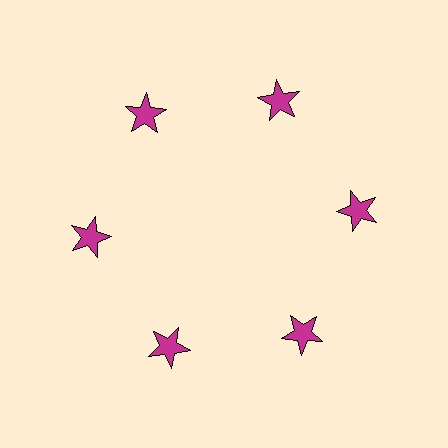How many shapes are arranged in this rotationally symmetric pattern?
There are 6 shapes, arranged in 6 groups of 1.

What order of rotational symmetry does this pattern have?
This pattern has 6-fold rotational symmetry.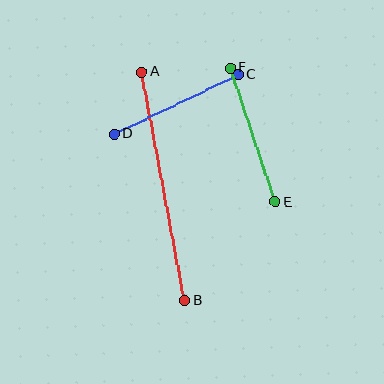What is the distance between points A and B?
The distance is approximately 233 pixels.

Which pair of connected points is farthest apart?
Points A and B are farthest apart.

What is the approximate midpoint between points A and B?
The midpoint is at approximately (163, 186) pixels.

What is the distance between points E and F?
The distance is approximately 141 pixels.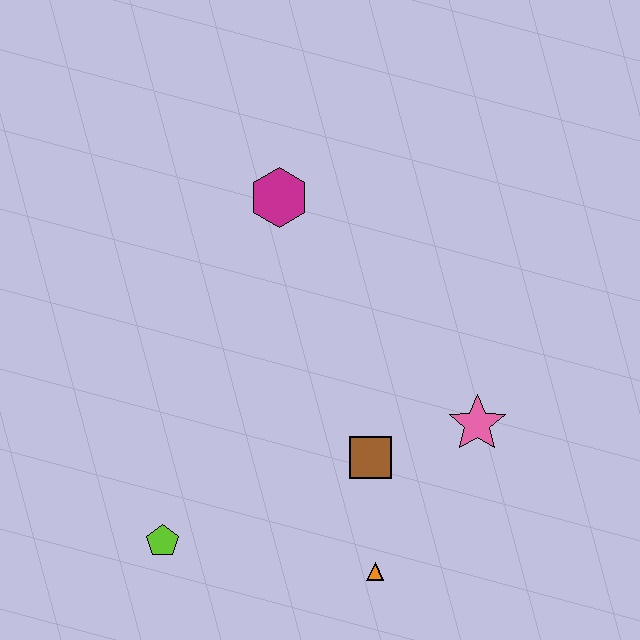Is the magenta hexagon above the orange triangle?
Yes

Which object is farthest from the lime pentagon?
The magenta hexagon is farthest from the lime pentagon.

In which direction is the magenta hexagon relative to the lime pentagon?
The magenta hexagon is above the lime pentagon.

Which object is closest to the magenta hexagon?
The brown square is closest to the magenta hexagon.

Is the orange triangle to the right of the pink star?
No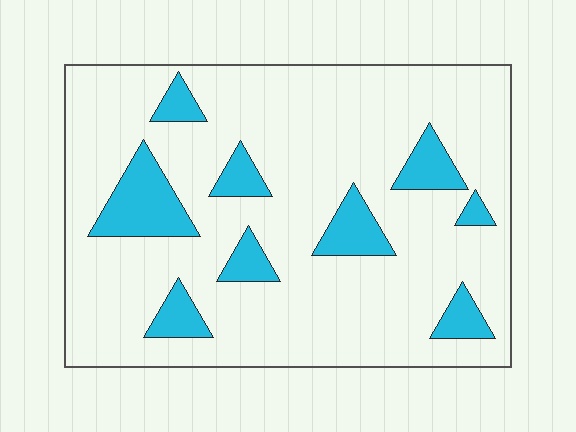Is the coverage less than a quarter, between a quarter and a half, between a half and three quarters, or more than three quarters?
Less than a quarter.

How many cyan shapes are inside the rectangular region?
9.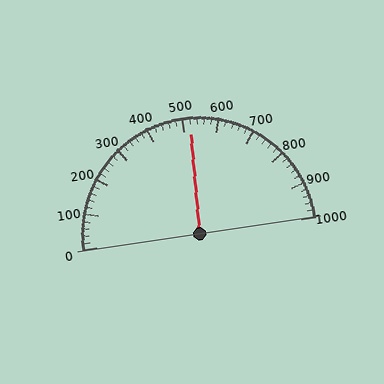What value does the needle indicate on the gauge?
The needle indicates approximately 520.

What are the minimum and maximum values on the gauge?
The gauge ranges from 0 to 1000.